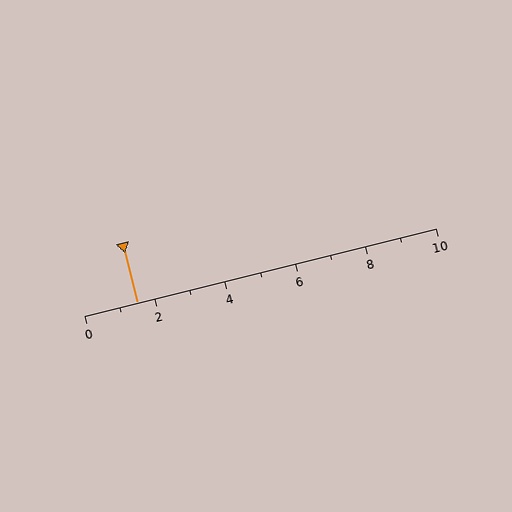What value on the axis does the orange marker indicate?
The marker indicates approximately 1.5.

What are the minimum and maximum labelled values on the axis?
The axis runs from 0 to 10.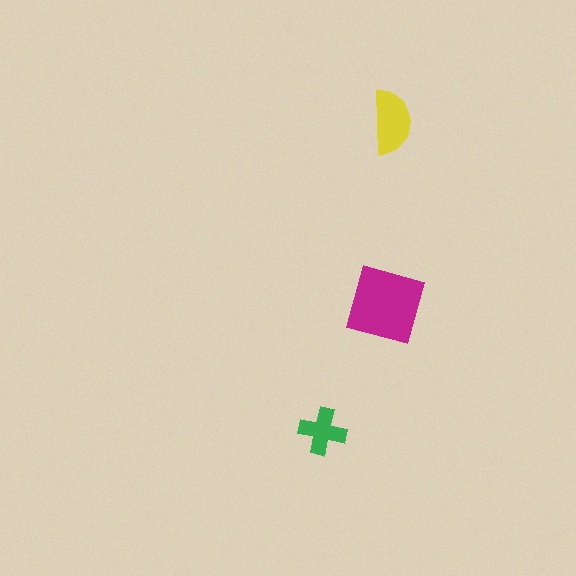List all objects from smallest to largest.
The green cross, the yellow semicircle, the magenta square.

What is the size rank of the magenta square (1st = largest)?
1st.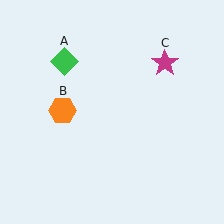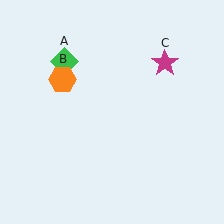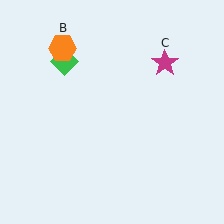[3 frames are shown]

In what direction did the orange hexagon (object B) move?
The orange hexagon (object B) moved up.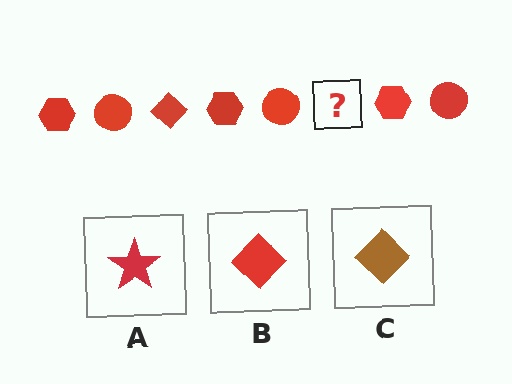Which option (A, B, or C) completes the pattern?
B.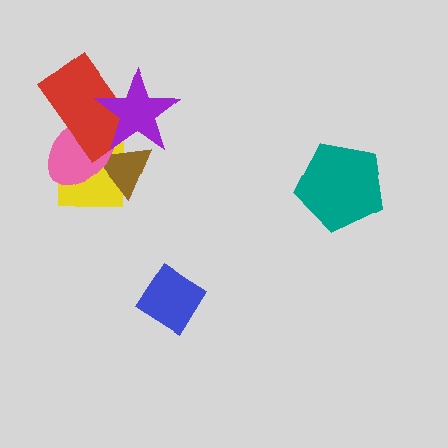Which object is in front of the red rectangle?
The purple star is in front of the red rectangle.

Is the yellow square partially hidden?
Yes, it is partially covered by another shape.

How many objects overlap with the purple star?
3 objects overlap with the purple star.